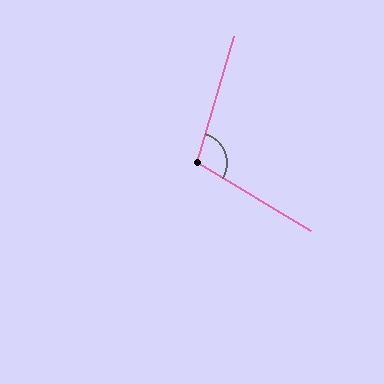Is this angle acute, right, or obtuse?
It is obtuse.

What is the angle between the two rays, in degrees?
Approximately 104 degrees.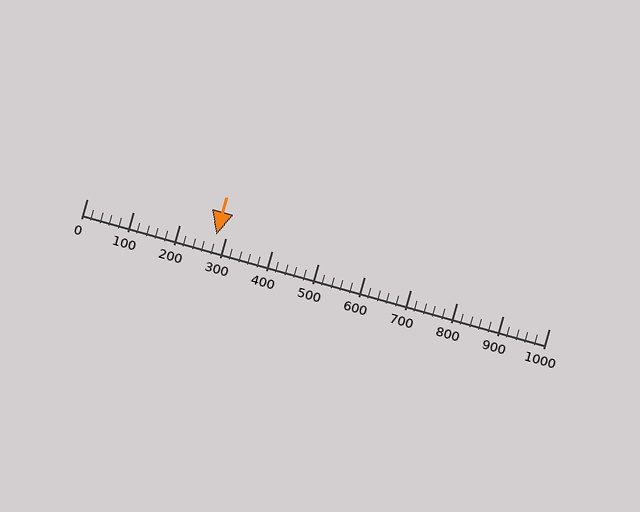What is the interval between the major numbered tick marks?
The major tick marks are spaced 100 units apart.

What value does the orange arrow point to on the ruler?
The orange arrow points to approximately 280.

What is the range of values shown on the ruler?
The ruler shows values from 0 to 1000.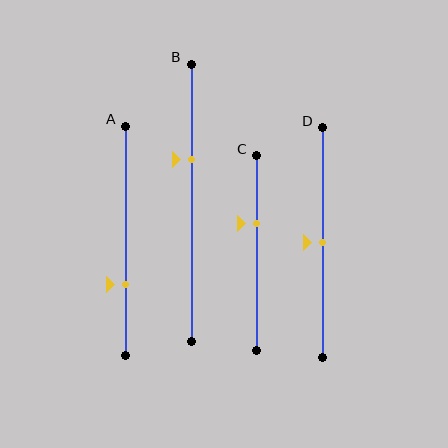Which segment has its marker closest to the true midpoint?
Segment D has its marker closest to the true midpoint.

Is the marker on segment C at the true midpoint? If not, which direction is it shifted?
No, the marker on segment C is shifted upward by about 15% of the segment length.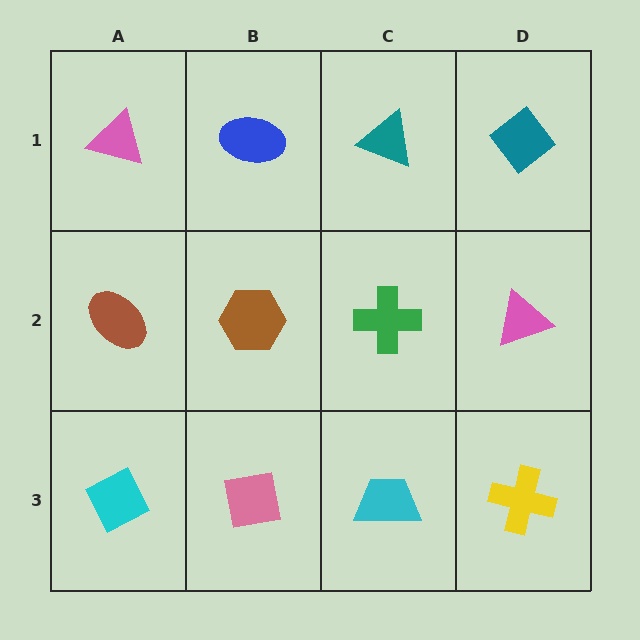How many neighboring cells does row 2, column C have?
4.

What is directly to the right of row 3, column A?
A pink square.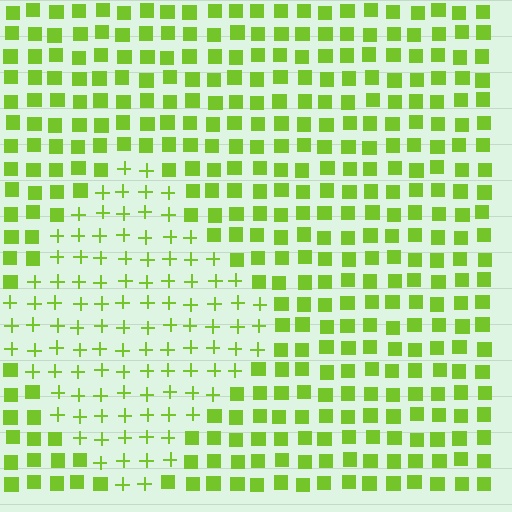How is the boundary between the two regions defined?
The boundary is defined by a change in element shape: plus signs inside vs. squares outside. All elements share the same color and spacing.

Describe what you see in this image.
The image is filled with small lime elements arranged in a uniform grid. A diamond-shaped region contains plus signs, while the surrounding area contains squares. The boundary is defined purely by the change in element shape.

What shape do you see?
I see a diamond.